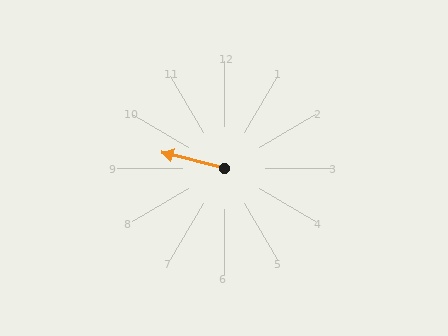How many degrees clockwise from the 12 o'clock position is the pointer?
Approximately 284 degrees.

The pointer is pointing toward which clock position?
Roughly 9 o'clock.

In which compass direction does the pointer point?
West.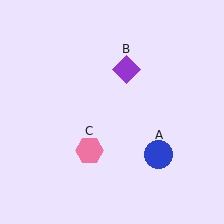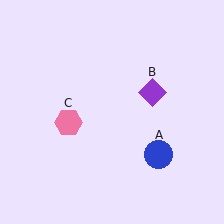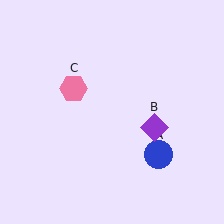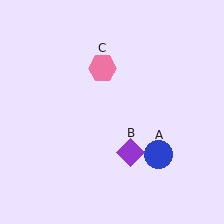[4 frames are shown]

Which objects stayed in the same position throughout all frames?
Blue circle (object A) remained stationary.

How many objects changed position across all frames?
2 objects changed position: purple diamond (object B), pink hexagon (object C).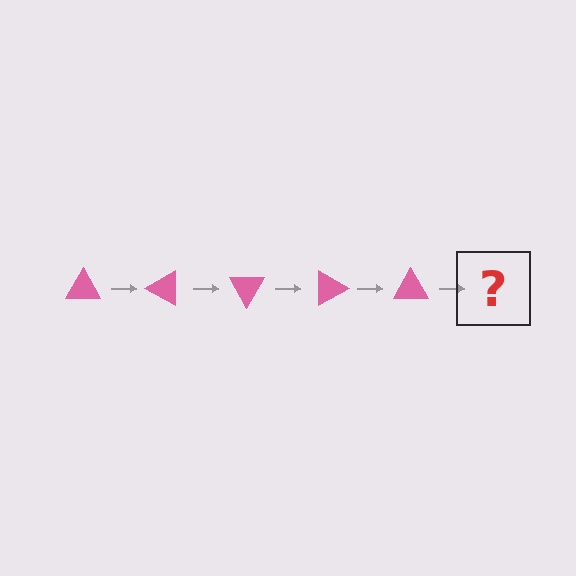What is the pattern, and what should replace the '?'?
The pattern is that the triangle rotates 30 degrees each step. The '?' should be a pink triangle rotated 150 degrees.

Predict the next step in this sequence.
The next step is a pink triangle rotated 150 degrees.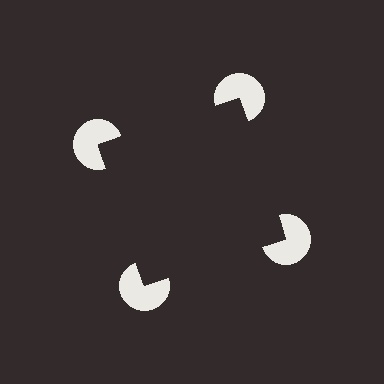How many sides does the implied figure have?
4 sides.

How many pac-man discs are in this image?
There are 4 — one at each vertex of the illusory square.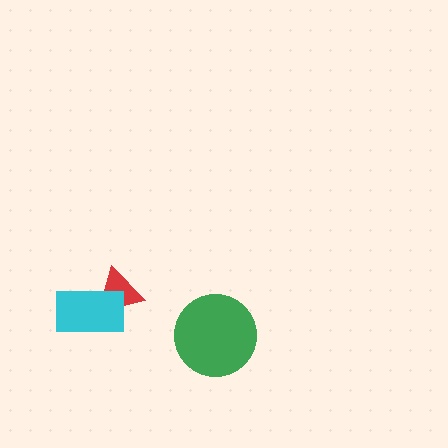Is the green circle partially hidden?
No, no other shape covers it.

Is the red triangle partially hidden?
Yes, it is partially covered by another shape.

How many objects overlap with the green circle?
0 objects overlap with the green circle.